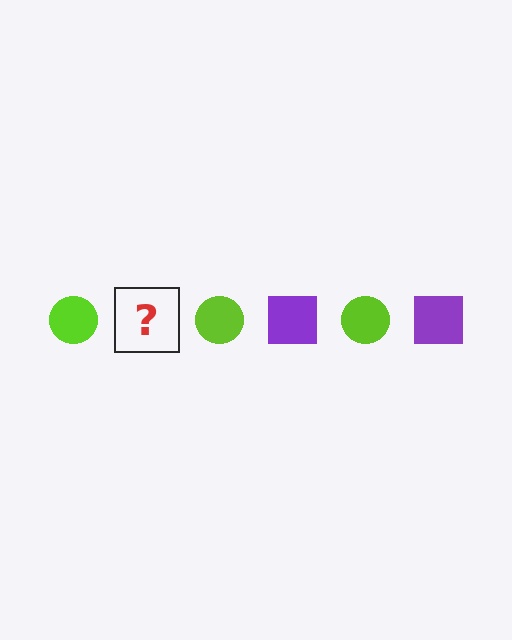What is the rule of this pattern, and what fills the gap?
The rule is that the pattern alternates between lime circle and purple square. The gap should be filled with a purple square.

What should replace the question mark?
The question mark should be replaced with a purple square.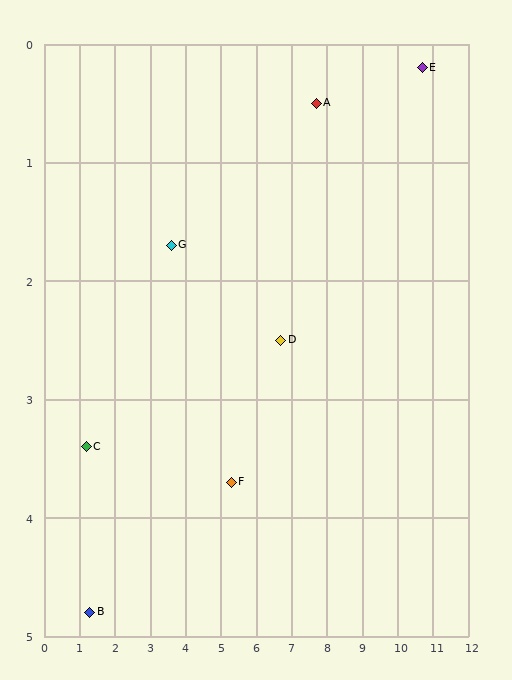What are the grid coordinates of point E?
Point E is at approximately (10.7, 0.2).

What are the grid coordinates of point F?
Point F is at approximately (5.3, 3.7).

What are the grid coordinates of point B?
Point B is at approximately (1.3, 4.8).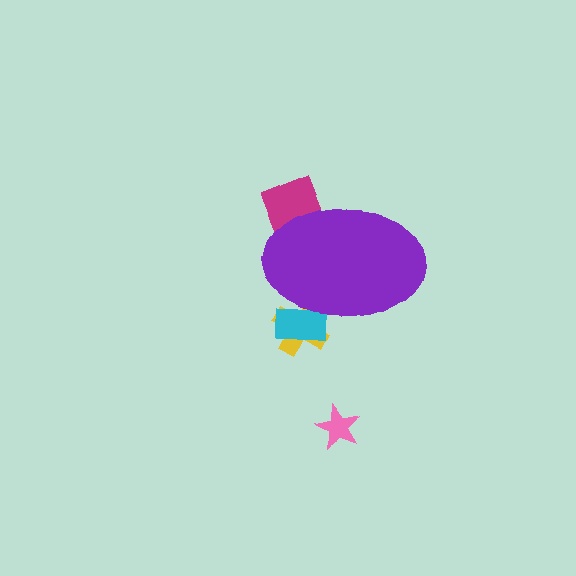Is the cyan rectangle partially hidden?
Yes, the cyan rectangle is partially hidden behind the purple ellipse.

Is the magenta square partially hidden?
Yes, the magenta square is partially hidden behind the purple ellipse.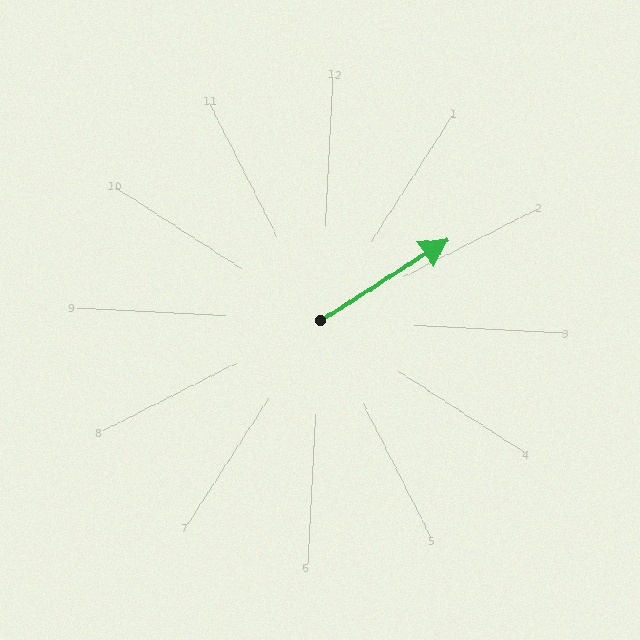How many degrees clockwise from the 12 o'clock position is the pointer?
Approximately 55 degrees.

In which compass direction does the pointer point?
Northeast.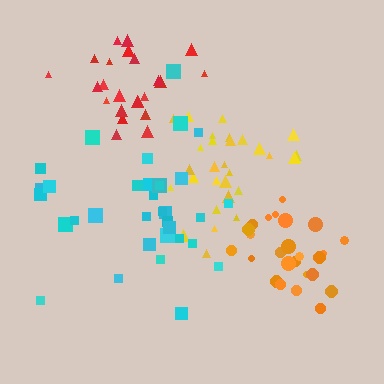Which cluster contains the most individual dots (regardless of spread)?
Cyan (34).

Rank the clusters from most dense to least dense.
orange, yellow, red, cyan.